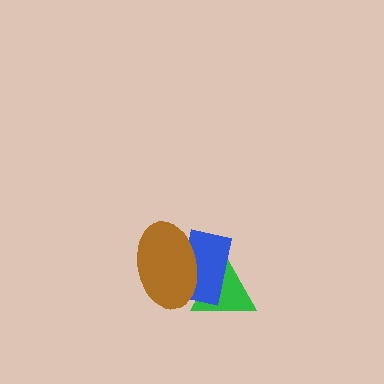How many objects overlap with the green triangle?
2 objects overlap with the green triangle.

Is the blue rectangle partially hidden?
Yes, it is partially covered by another shape.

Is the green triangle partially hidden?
Yes, it is partially covered by another shape.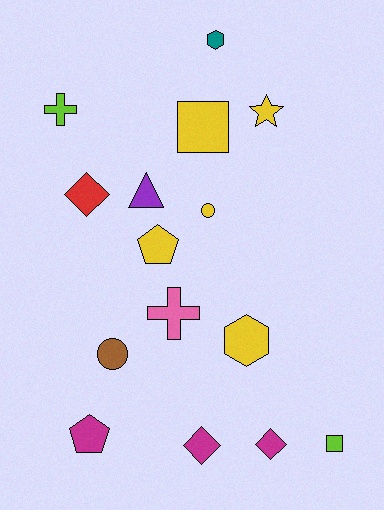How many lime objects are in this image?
There are 2 lime objects.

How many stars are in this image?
There is 1 star.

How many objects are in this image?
There are 15 objects.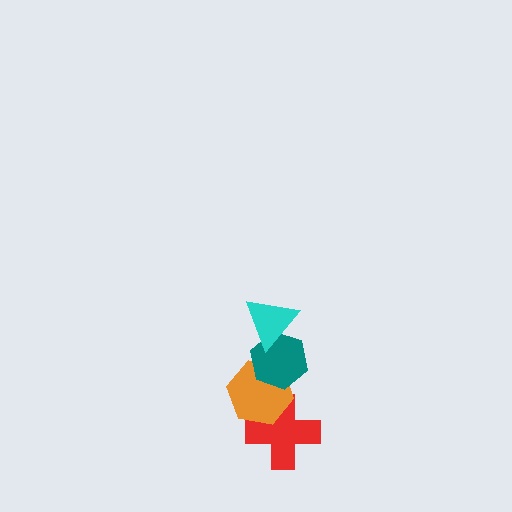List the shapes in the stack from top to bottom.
From top to bottom: the cyan triangle, the teal hexagon, the orange hexagon, the red cross.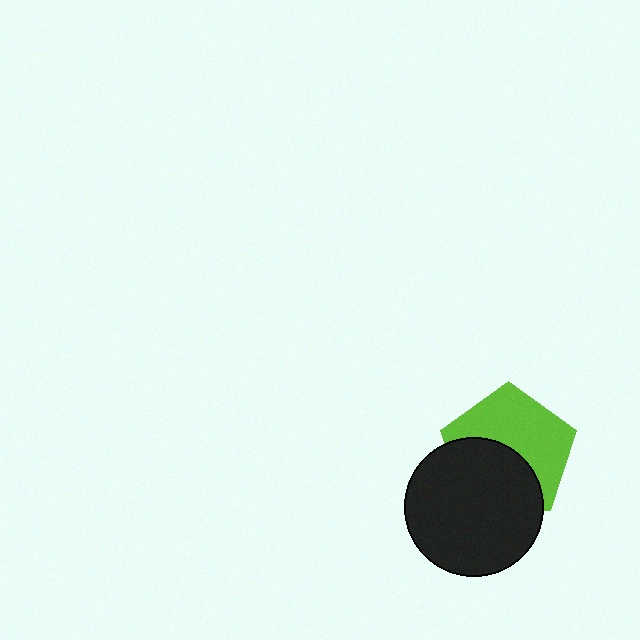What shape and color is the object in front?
The object in front is a black circle.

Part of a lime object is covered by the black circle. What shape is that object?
It is a pentagon.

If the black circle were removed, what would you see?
You would see the complete lime pentagon.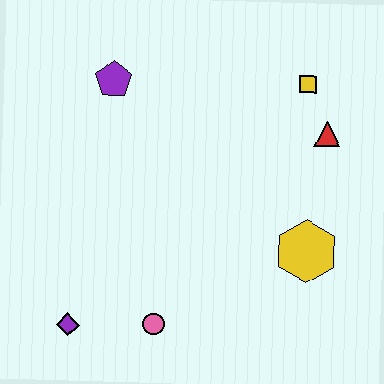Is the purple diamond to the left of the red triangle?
Yes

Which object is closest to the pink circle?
The purple diamond is closest to the pink circle.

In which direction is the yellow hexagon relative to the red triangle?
The yellow hexagon is below the red triangle.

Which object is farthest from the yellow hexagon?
The purple pentagon is farthest from the yellow hexagon.